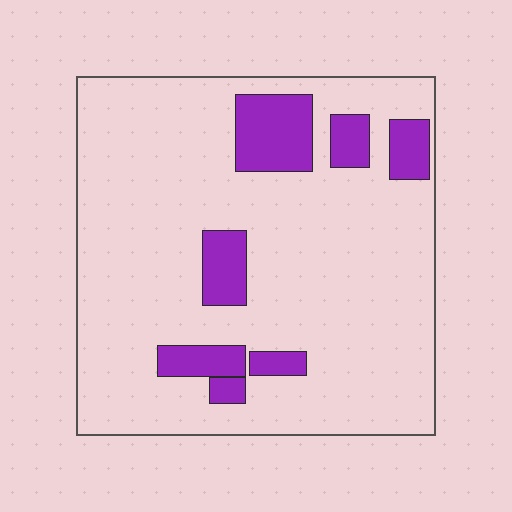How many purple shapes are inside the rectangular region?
7.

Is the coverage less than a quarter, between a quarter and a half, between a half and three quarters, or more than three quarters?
Less than a quarter.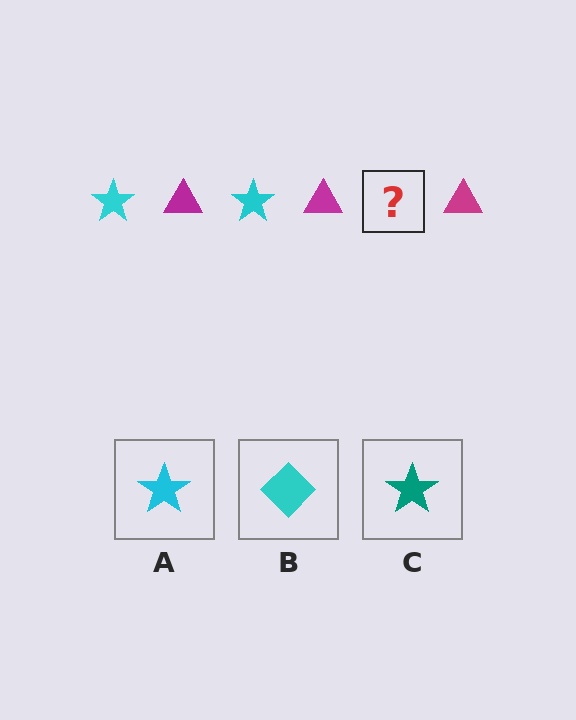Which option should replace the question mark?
Option A.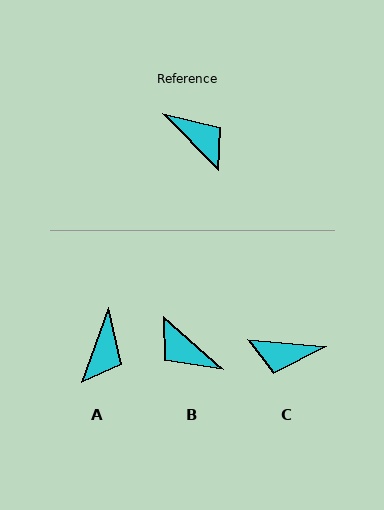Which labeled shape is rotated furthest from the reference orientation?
B, about 176 degrees away.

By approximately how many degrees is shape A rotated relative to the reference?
Approximately 64 degrees clockwise.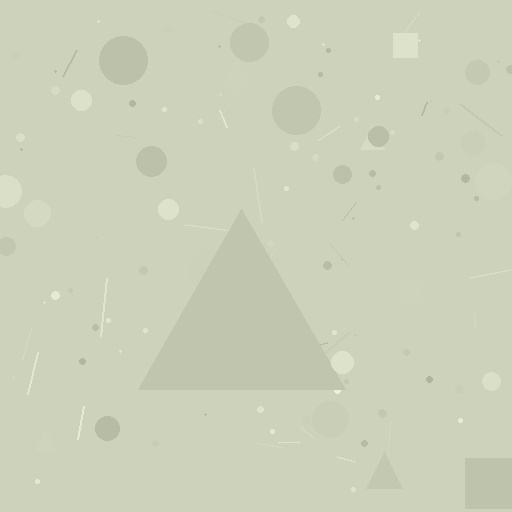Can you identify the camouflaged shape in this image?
The camouflaged shape is a triangle.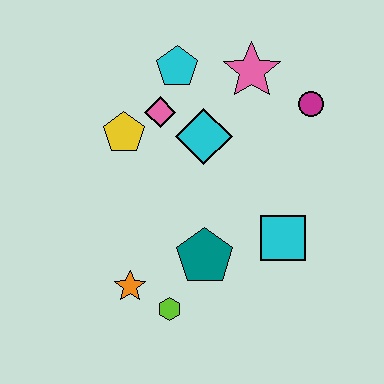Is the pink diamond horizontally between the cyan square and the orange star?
Yes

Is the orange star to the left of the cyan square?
Yes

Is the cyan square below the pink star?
Yes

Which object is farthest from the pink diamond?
The lime hexagon is farthest from the pink diamond.